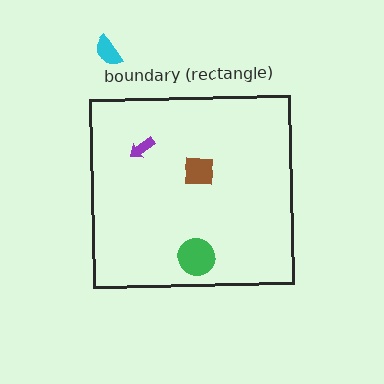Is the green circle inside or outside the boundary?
Inside.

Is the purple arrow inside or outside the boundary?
Inside.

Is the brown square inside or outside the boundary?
Inside.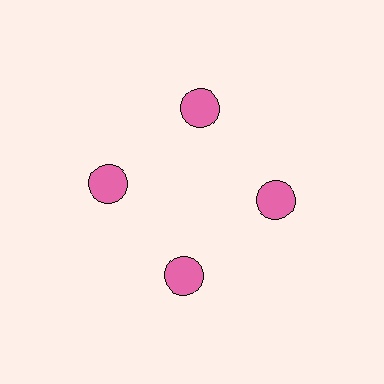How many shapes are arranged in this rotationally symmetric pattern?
There are 4 shapes, arranged in 4 groups of 1.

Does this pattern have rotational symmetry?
Yes, this pattern has 4-fold rotational symmetry. It looks the same after rotating 90 degrees around the center.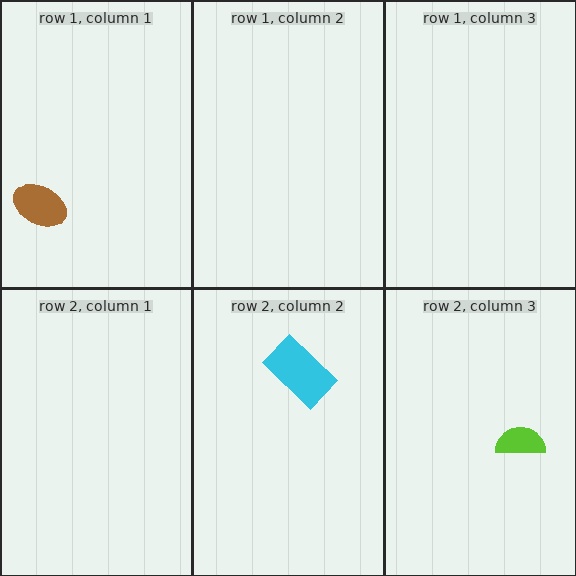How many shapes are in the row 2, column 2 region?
1.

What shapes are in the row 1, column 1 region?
The brown ellipse.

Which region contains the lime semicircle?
The row 2, column 3 region.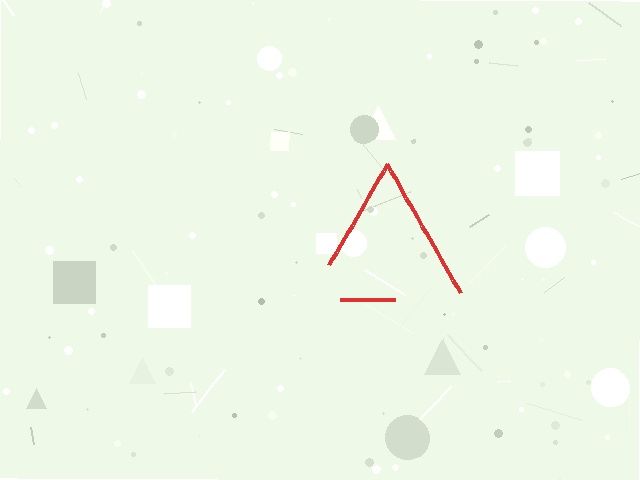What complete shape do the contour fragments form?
The contour fragments form a triangle.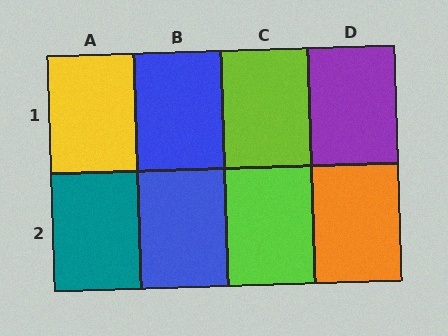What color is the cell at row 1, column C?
Lime.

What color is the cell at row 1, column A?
Yellow.